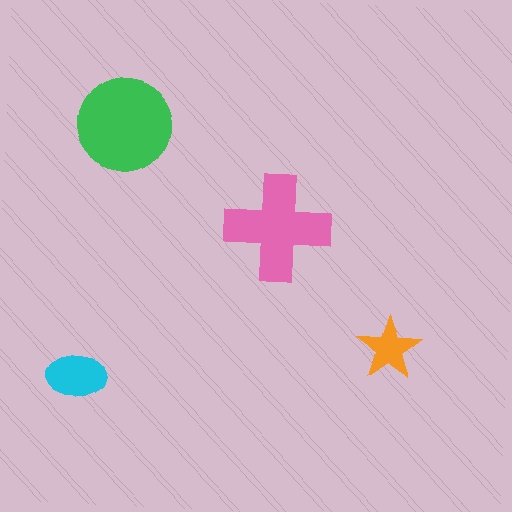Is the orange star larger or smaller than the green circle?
Smaller.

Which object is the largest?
The green circle.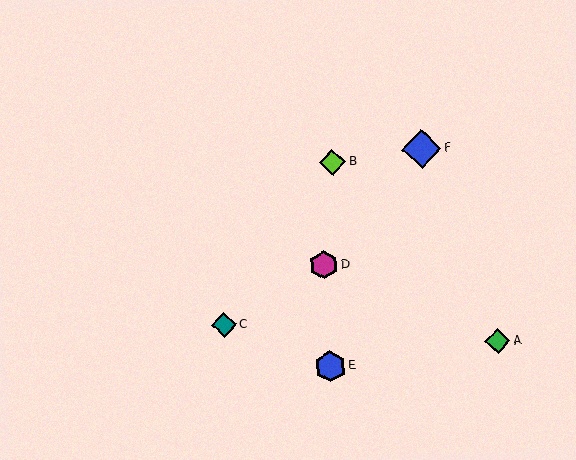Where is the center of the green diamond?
The center of the green diamond is at (498, 341).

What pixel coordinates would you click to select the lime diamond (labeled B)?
Click at (332, 162) to select the lime diamond B.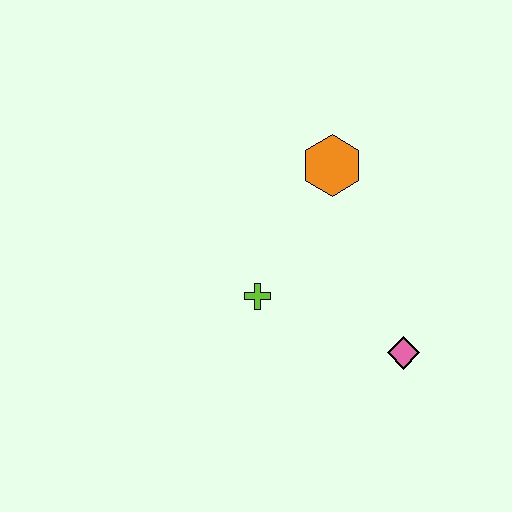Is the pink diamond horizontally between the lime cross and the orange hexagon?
No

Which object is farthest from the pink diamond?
The orange hexagon is farthest from the pink diamond.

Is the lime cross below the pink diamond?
No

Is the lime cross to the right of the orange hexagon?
No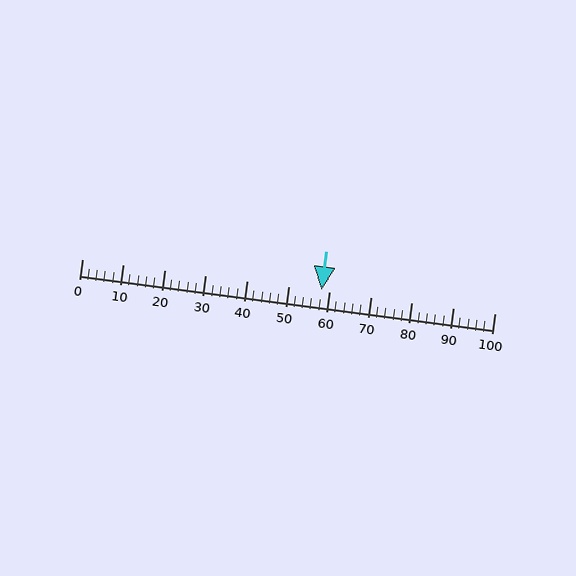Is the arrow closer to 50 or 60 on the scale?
The arrow is closer to 60.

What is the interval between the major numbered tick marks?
The major tick marks are spaced 10 units apart.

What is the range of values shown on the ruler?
The ruler shows values from 0 to 100.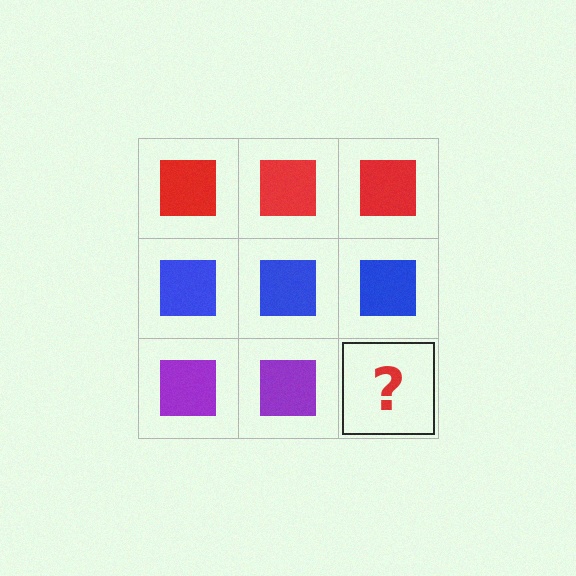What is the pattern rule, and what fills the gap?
The rule is that each row has a consistent color. The gap should be filled with a purple square.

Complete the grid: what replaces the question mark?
The question mark should be replaced with a purple square.